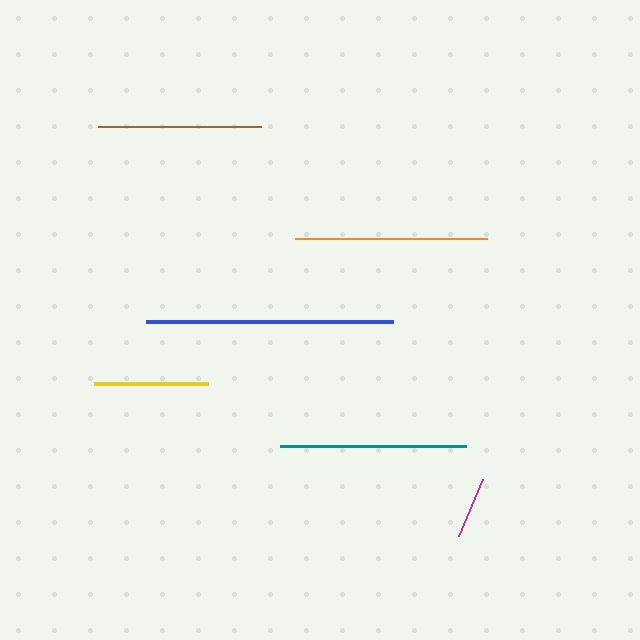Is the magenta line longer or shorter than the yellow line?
The yellow line is longer than the magenta line.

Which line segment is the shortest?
The magenta line is the shortest at approximately 62 pixels.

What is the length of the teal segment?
The teal segment is approximately 186 pixels long.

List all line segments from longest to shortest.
From longest to shortest: blue, orange, teal, brown, yellow, magenta.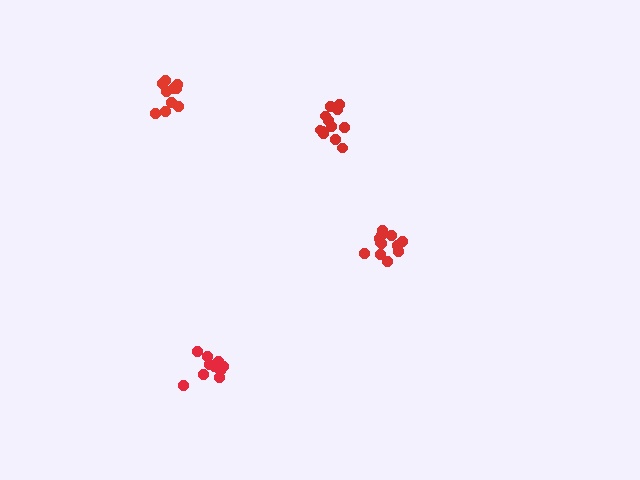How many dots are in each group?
Group 1: 12 dots, Group 2: 12 dots, Group 3: 10 dots, Group 4: 10 dots (44 total).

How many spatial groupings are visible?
There are 4 spatial groupings.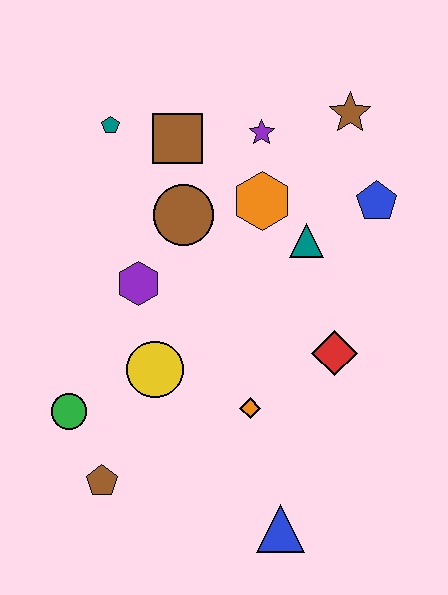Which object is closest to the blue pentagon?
The teal triangle is closest to the blue pentagon.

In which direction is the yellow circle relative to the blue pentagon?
The yellow circle is to the left of the blue pentagon.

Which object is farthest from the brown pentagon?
The brown star is farthest from the brown pentagon.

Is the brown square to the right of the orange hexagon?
No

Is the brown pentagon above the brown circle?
No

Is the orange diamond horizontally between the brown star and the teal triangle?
No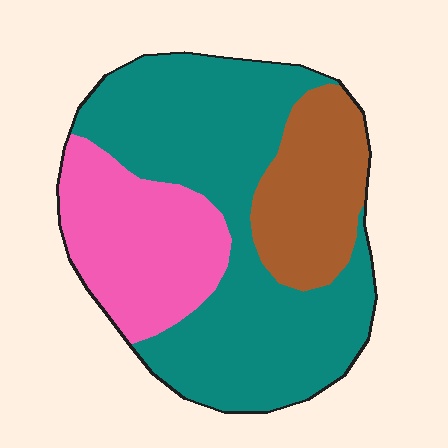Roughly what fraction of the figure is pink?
Pink covers around 25% of the figure.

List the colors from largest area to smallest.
From largest to smallest: teal, pink, brown.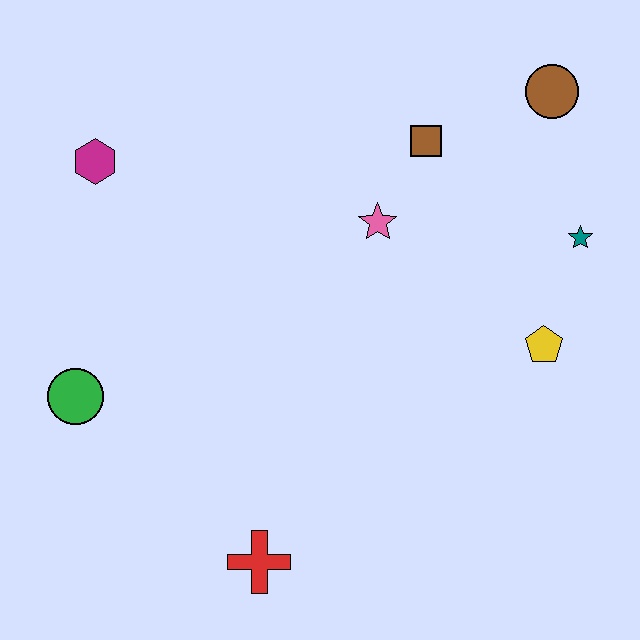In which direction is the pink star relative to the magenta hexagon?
The pink star is to the right of the magenta hexagon.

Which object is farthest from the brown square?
The red cross is farthest from the brown square.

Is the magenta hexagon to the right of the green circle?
Yes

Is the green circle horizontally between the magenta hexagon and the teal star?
No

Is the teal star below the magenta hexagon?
Yes